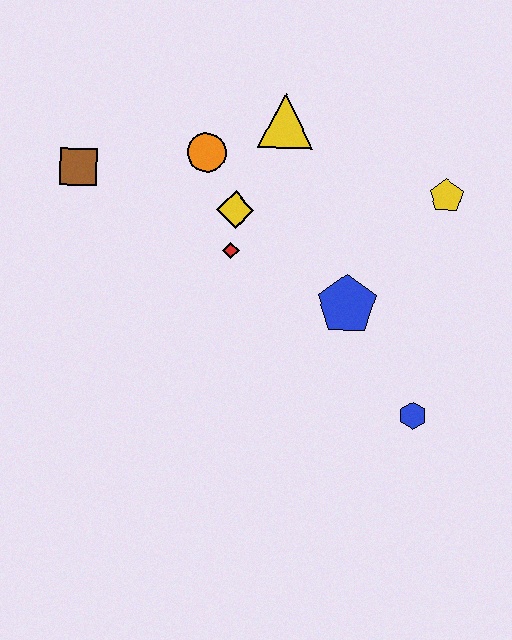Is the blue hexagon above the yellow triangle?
No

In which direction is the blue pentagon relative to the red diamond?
The blue pentagon is to the right of the red diamond.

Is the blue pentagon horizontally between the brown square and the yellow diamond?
No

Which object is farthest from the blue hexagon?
The brown square is farthest from the blue hexagon.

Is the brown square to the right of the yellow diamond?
No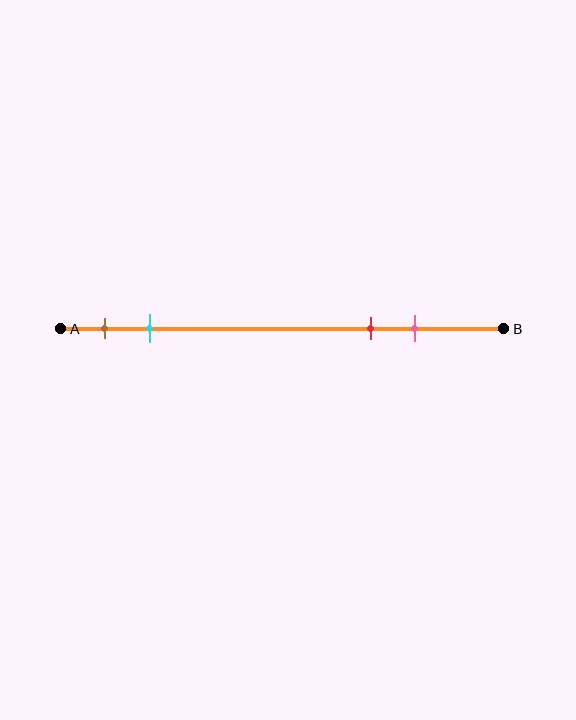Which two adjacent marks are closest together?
The brown and cyan marks are the closest adjacent pair.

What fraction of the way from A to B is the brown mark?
The brown mark is approximately 10% (0.1) of the way from A to B.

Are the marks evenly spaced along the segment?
No, the marks are not evenly spaced.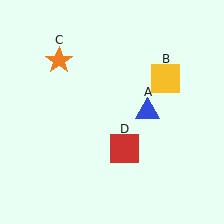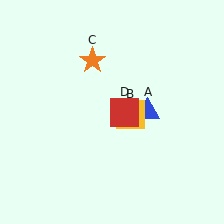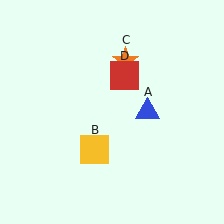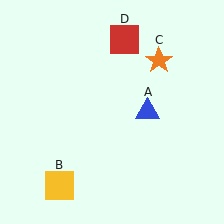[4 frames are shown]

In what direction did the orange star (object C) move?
The orange star (object C) moved right.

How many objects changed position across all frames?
3 objects changed position: yellow square (object B), orange star (object C), red square (object D).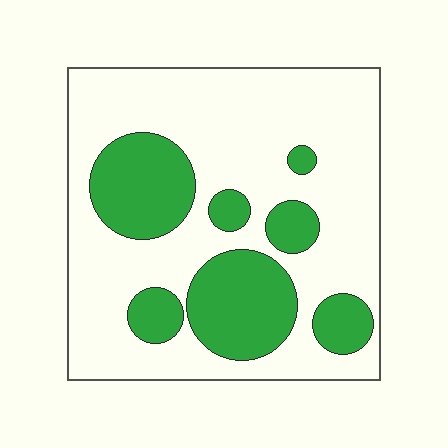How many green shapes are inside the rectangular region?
7.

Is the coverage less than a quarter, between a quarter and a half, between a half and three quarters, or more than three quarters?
Between a quarter and a half.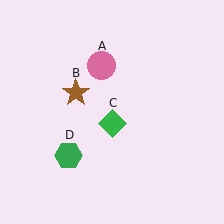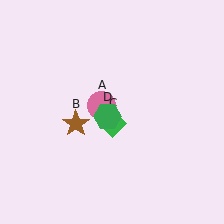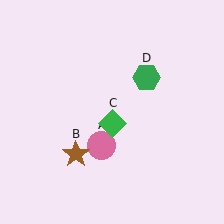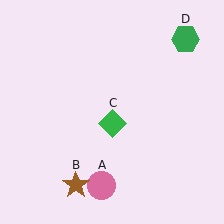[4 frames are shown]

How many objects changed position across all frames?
3 objects changed position: pink circle (object A), brown star (object B), green hexagon (object D).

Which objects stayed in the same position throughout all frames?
Green diamond (object C) remained stationary.